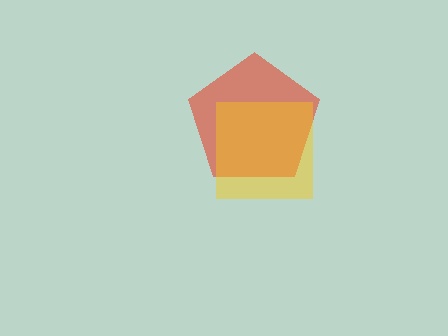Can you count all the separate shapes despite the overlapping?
Yes, there are 2 separate shapes.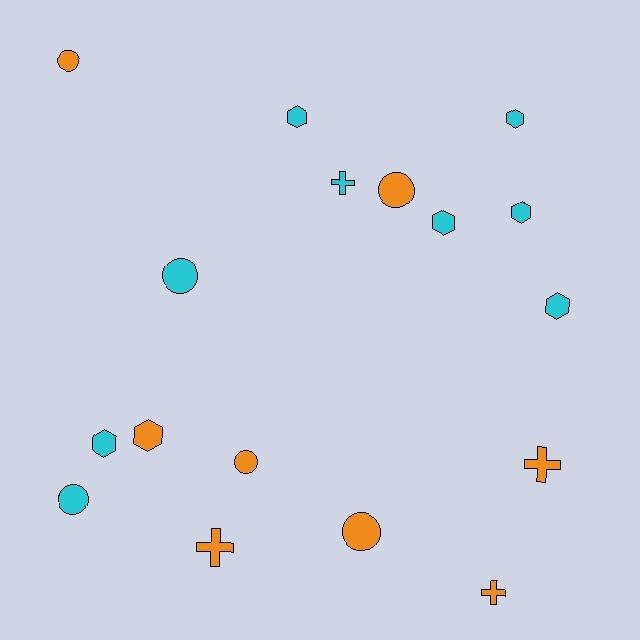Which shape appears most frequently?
Hexagon, with 7 objects.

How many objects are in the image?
There are 17 objects.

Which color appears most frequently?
Cyan, with 9 objects.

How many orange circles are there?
There are 4 orange circles.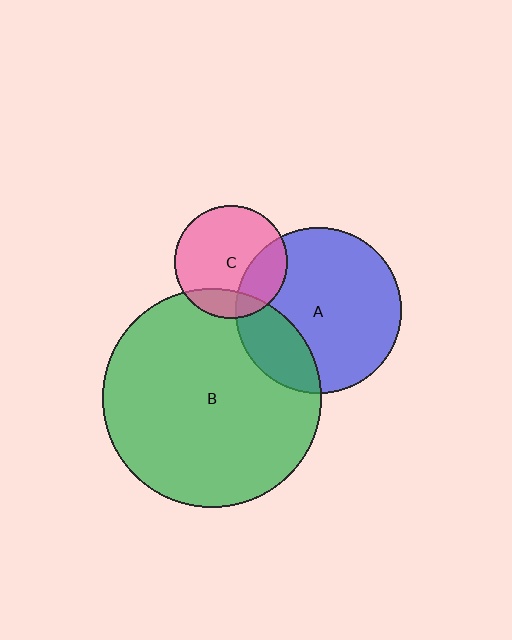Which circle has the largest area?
Circle B (green).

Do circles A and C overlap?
Yes.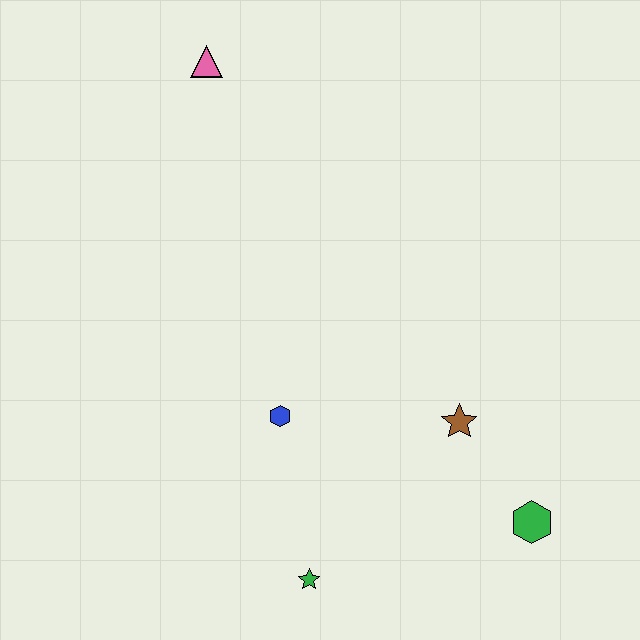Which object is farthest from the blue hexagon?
The pink triangle is farthest from the blue hexagon.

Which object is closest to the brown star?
The green hexagon is closest to the brown star.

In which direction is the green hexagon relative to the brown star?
The green hexagon is below the brown star.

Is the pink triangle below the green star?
No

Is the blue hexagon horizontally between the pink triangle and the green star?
Yes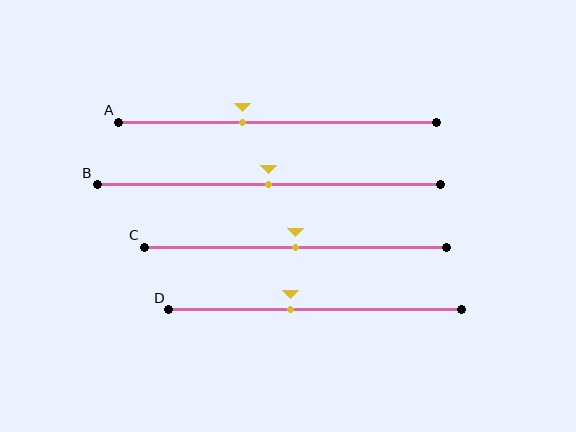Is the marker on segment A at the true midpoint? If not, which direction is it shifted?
No, the marker on segment A is shifted to the left by about 11% of the segment length.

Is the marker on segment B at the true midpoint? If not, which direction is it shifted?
Yes, the marker on segment B is at the true midpoint.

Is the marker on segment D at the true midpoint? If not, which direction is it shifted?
No, the marker on segment D is shifted to the left by about 8% of the segment length.